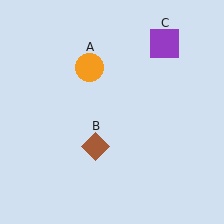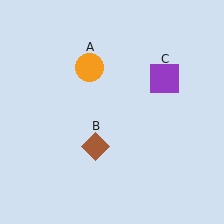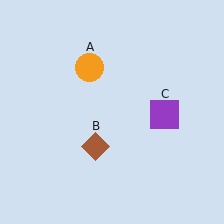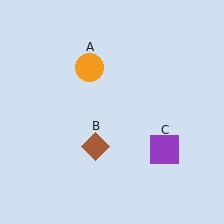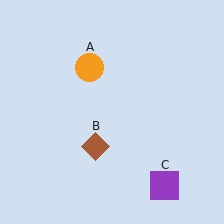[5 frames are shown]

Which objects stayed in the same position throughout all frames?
Orange circle (object A) and brown diamond (object B) remained stationary.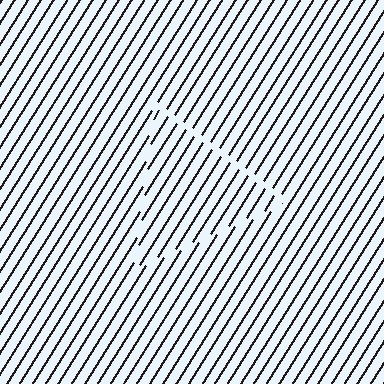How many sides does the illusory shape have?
3 sides — the line-ends trace a triangle.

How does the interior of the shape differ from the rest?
The interior of the shape contains the same grating, shifted by half a period — the contour is defined by the phase discontinuity where line-ends from the inner and outer gratings abut.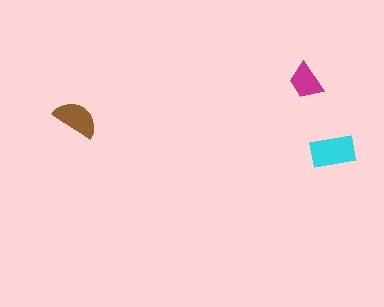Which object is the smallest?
The magenta trapezoid.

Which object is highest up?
The magenta trapezoid is topmost.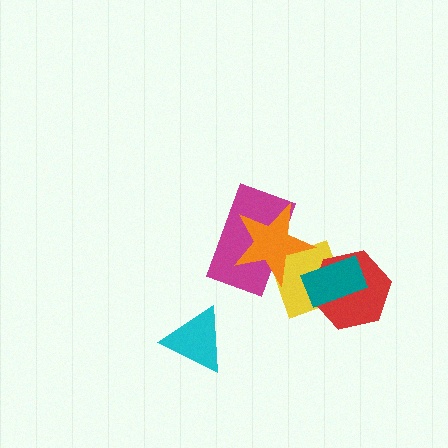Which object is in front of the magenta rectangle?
The orange star is in front of the magenta rectangle.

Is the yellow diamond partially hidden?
Yes, it is partially covered by another shape.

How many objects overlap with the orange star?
2 objects overlap with the orange star.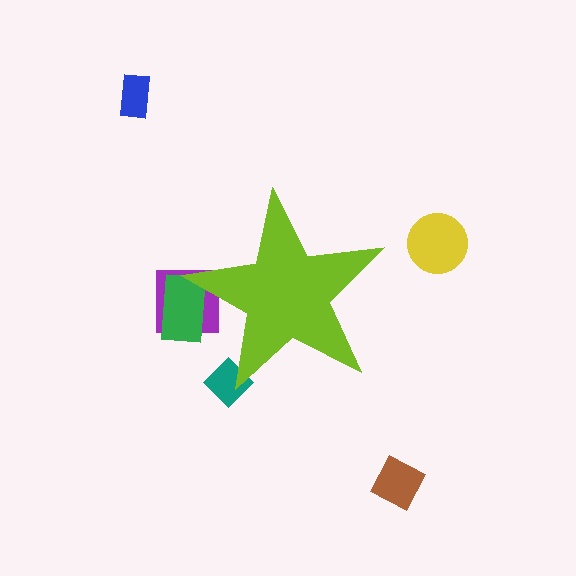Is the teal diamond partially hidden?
Yes, the teal diamond is partially hidden behind the lime star.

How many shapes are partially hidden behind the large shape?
3 shapes are partially hidden.